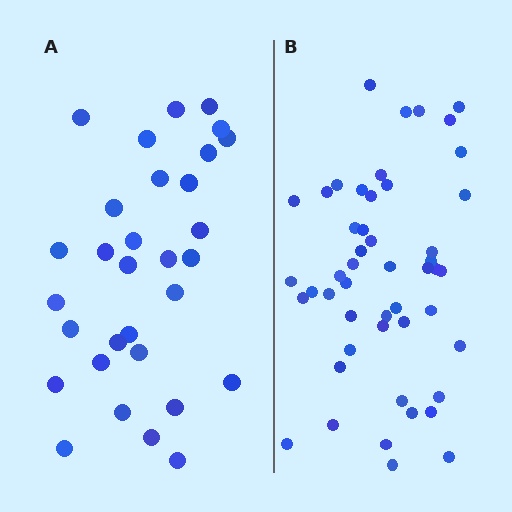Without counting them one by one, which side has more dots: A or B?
Region B (the right region) has more dots.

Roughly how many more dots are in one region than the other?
Region B has approximately 20 more dots than region A.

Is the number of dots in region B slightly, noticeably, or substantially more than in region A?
Region B has substantially more. The ratio is roughly 1.6 to 1.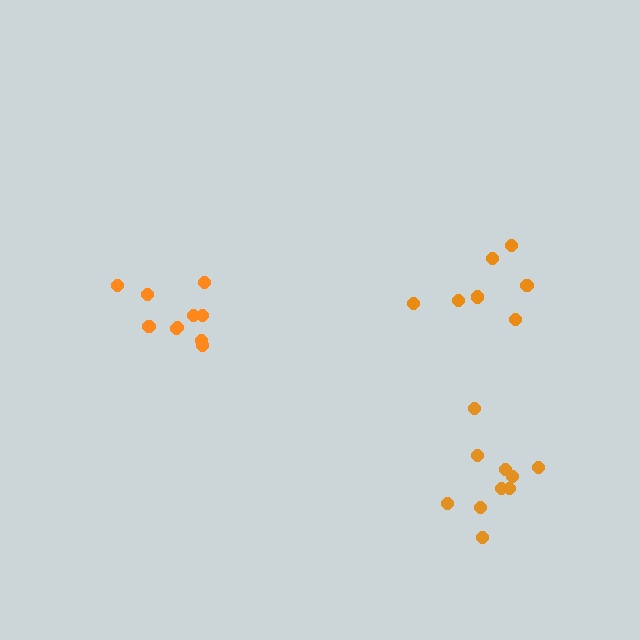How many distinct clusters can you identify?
There are 3 distinct clusters.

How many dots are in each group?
Group 1: 7 dots, Group 2: 10 dots, Group 3: 10 dots (27 total).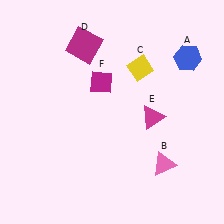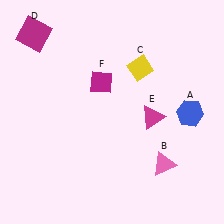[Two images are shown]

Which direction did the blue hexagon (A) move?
The blue hexagon (A) moved down.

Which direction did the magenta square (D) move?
The magenta square (D) moved left.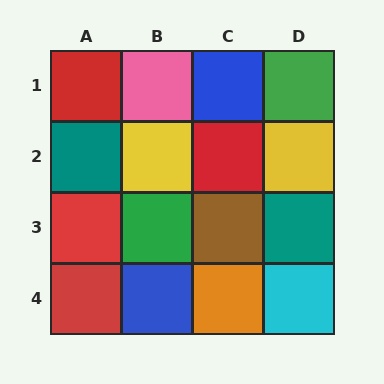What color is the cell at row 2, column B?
Yellow.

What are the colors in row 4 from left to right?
Red, blue, orange, cyan.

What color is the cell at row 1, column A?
Red.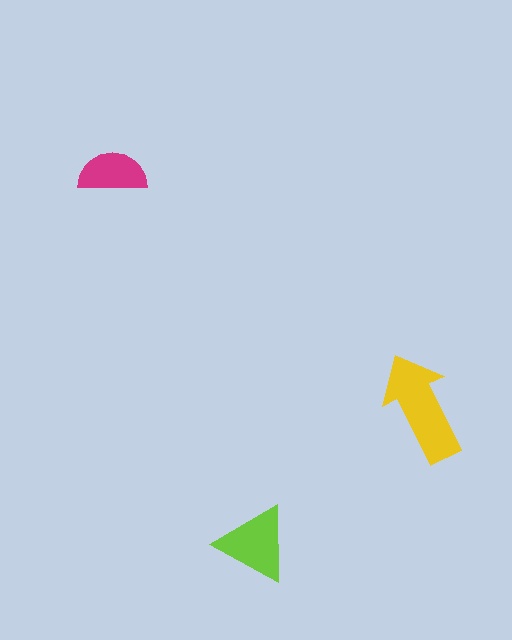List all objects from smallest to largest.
The magenta semicircle, the lime triangle, the yellow arrow.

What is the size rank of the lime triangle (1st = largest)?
2nd.